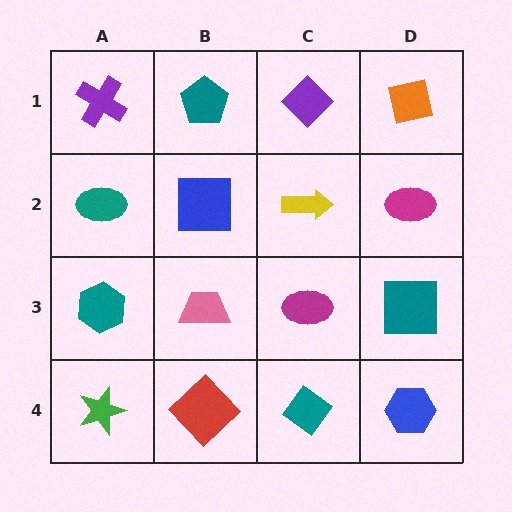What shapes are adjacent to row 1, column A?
A teal ellipse (row 2, column A), a teal pentagon (row 1, column B).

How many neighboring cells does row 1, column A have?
2.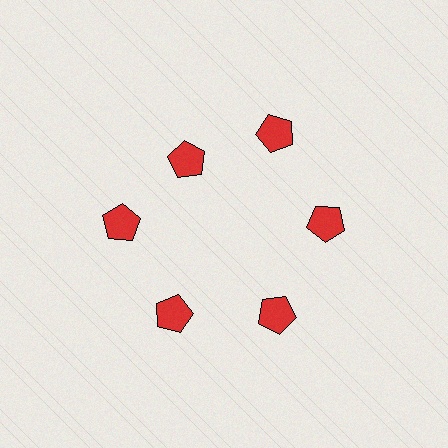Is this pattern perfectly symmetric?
No. The 6 red pentagons are arranged in a ring, but one element near the 11 o'clock position is pulled inward toward the center, breaking the 6-fold rotational symmetry.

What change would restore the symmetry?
The symmetry would be restored by moving it outward, back onto the ring so that all 6 pentagons sit at equal angles and equal distance from the center.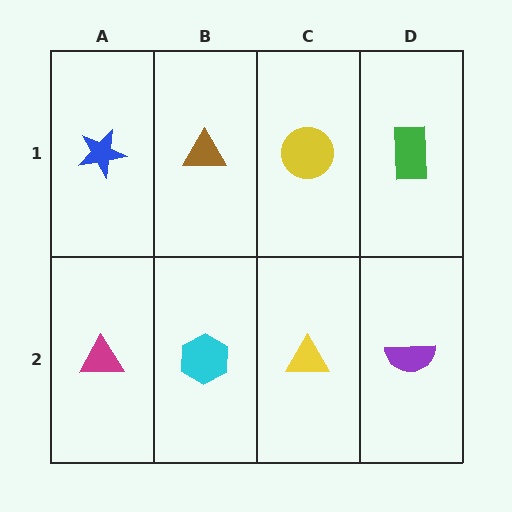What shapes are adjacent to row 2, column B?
A brown triangle (row 1, column B), a magenta triangle (row 2, column A), a yellow triangle (row 2, column C).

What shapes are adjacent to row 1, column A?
A magenta triangle (row 2, column A), a brown triangle (row 1, column B).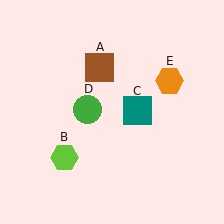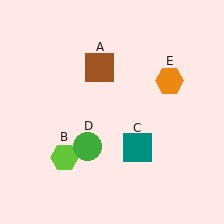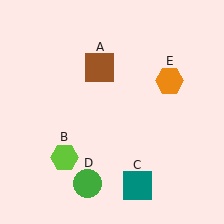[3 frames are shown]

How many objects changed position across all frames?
2 objects changed position: teal square (object C), green circle (object D).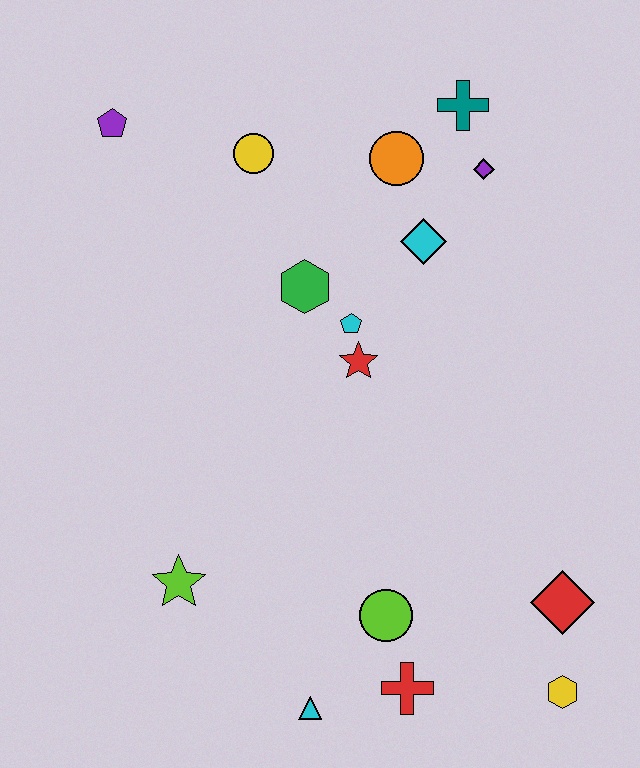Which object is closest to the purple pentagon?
The yellow circle is closest to the purple pentagon.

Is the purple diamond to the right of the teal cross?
Yes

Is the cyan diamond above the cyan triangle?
Yes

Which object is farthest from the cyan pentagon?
The yellow hexagon is farthest from the cyan pentagon.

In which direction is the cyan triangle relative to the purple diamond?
The cyan triangle is below the purple diamond.